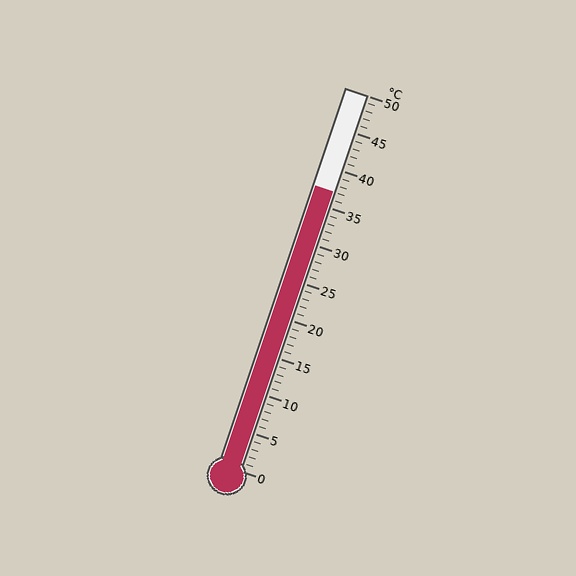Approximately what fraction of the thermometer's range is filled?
The thermometer is filled to approximately 75% of its range.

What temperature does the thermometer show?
The thermometer shows approximately 37°C.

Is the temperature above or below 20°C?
The temperature is above 20°C.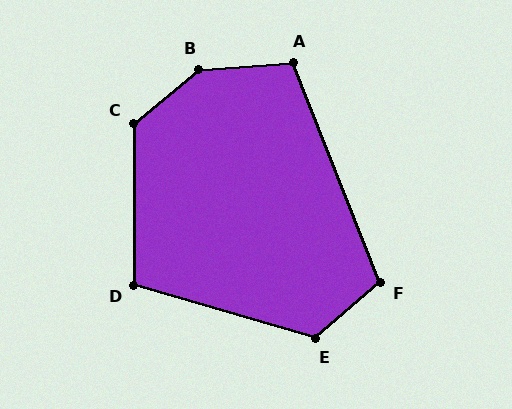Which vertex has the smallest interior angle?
D, at approximately 106 degrees.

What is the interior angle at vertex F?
Approximately 109 degrees (obtuse).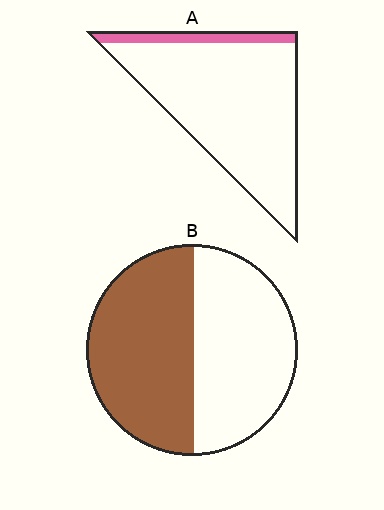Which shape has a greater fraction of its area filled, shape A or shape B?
Shape B.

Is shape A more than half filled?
No.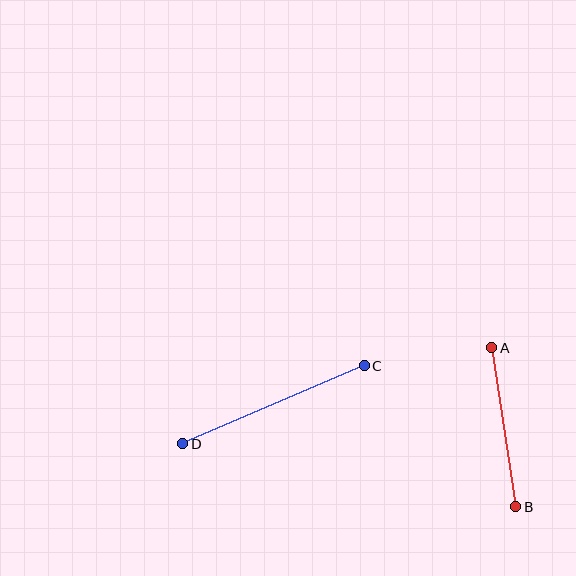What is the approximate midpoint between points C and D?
The midpoint is at approximately (274, 405) pixels.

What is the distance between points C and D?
The distance is approximately 197 pixels.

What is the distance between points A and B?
The distance is approximately 161 pixels.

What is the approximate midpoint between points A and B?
The midpoint is at approximately (504, 427) pixels.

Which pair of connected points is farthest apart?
Points C and D are farthest apart.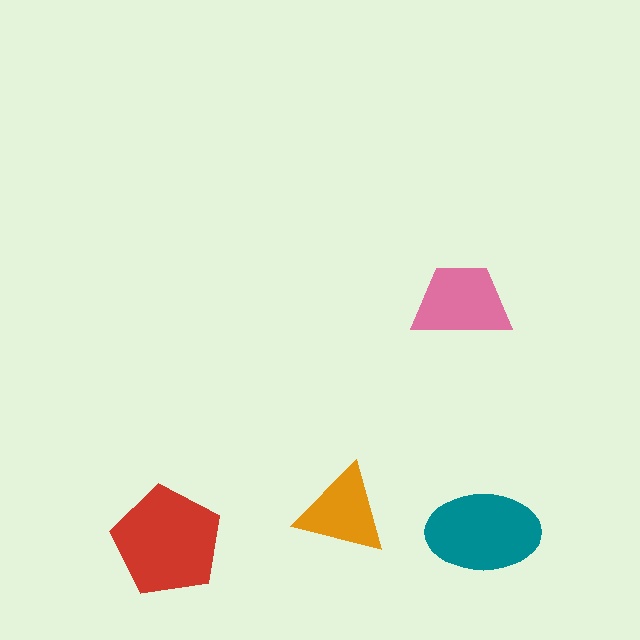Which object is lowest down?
The red pentagon is bottommost.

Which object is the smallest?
The orange triangle.